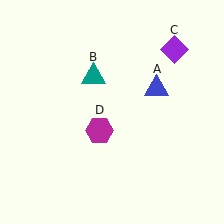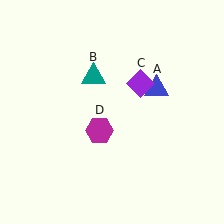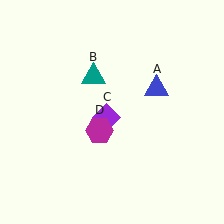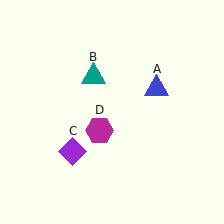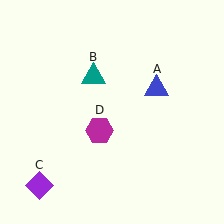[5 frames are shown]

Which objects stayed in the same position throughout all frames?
Blue triangle (object A) and teal triangle (object B) and magenta hexagon (object D) remained stationary.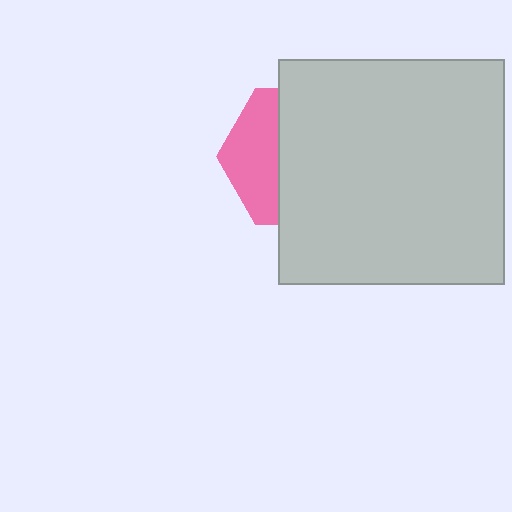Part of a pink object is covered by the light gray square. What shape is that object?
It is a hexagon.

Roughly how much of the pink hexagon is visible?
A small part of it is visible (roughly 35%).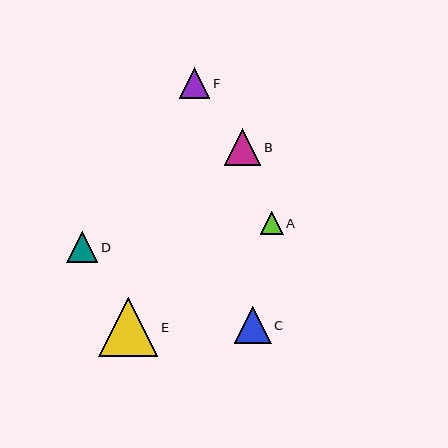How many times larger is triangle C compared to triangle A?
Triangle C is approximately 1.6 times the size of triangle A.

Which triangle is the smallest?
Triangle A is the smallest with a size of approximately 23 pixels.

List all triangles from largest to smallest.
From largest to smallest: E, C, B, D, F, A.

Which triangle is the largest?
Triangle E is the largest with a size of approximately 60 pixels.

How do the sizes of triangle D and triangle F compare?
Triangle D and triangle F are approximately the same size.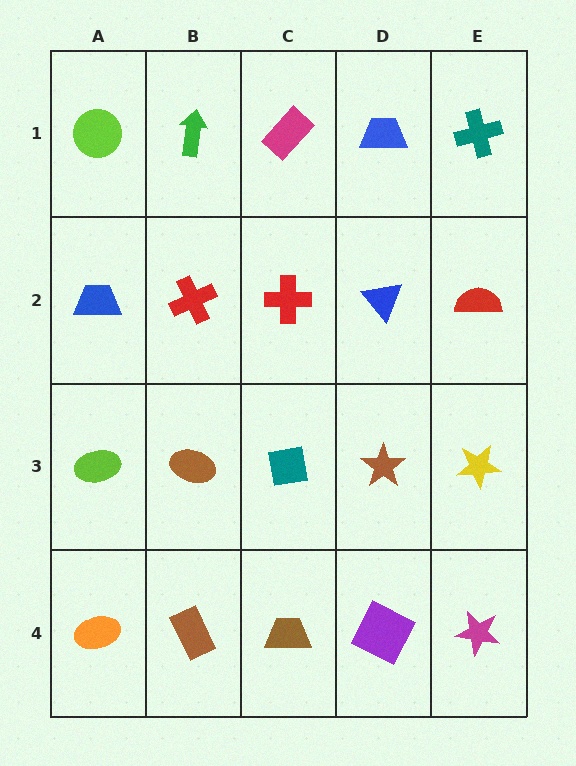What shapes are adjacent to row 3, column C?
A red cross (row 2, column C), a brown trapezoid (row 4, column C), a brown ellipse (row 3, column B), a brown star (row 3, column D).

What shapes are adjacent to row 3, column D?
A blue triangle (row 2, column D), a purple square (row 4, column D), a teal square (row 3, column C), a yellow star (row 3, column E).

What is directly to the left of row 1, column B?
A lime circle.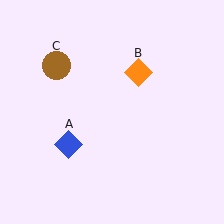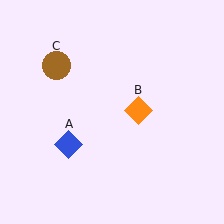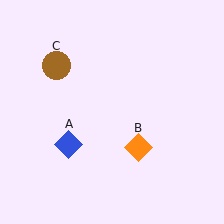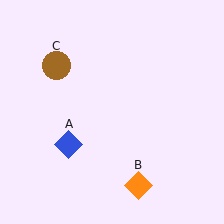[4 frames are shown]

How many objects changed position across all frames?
1 object changed position: orange diamond (object B).